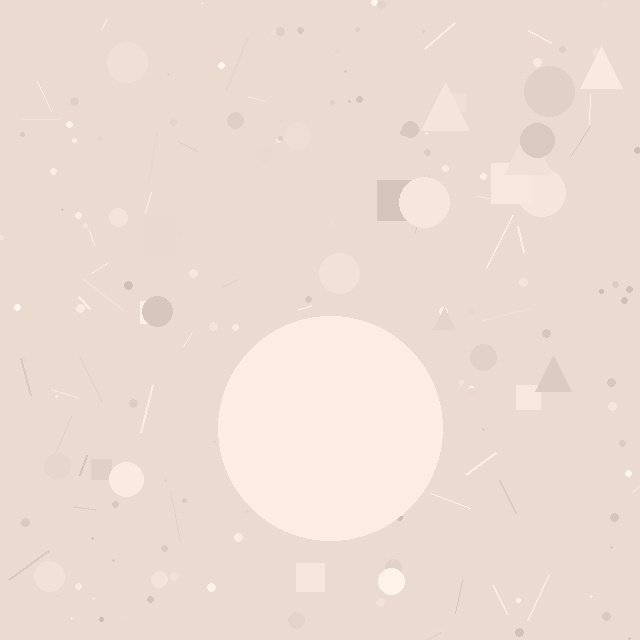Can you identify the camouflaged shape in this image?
The camouflaged shape is a circle.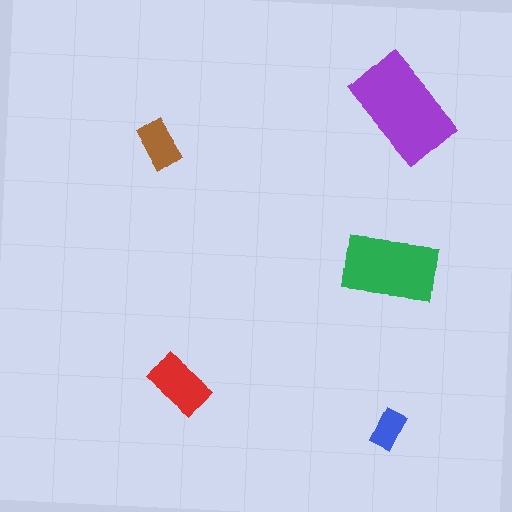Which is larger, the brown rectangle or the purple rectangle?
The purple one.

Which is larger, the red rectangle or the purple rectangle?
The purple one.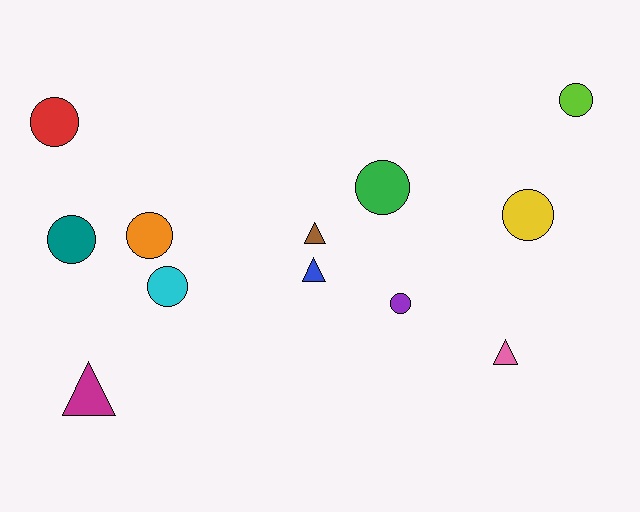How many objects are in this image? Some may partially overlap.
There are 12 objects.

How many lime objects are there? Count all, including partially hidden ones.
There is 1 lime object.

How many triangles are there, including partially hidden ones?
There are 4 triangles.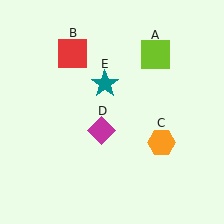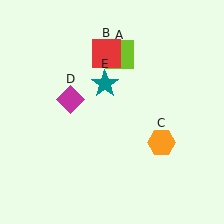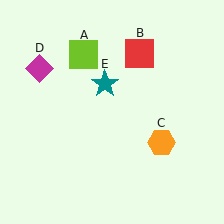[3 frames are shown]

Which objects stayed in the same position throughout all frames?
Orange hexagon (object C) and teal star (object E) remained stationary.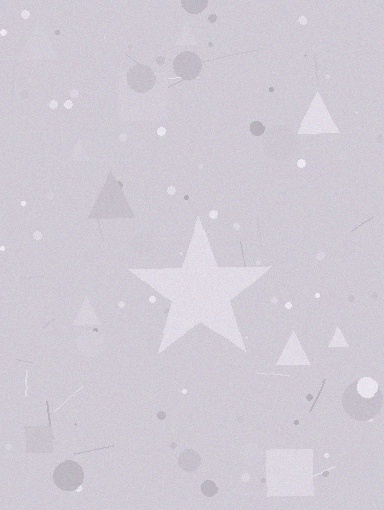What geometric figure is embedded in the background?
A star is embedded in the background.